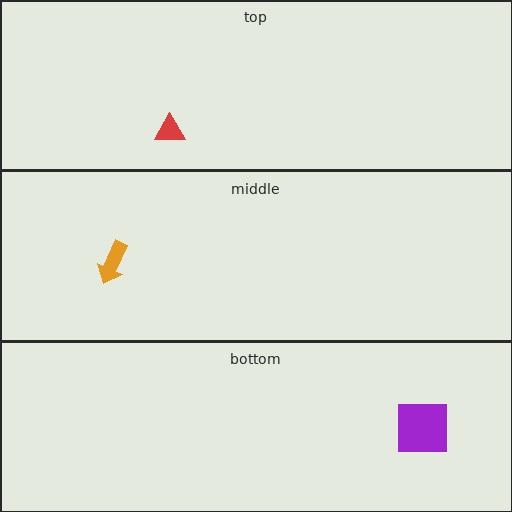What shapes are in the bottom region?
The purple square.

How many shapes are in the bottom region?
1.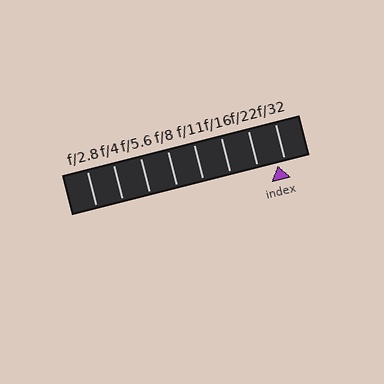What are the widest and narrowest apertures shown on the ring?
The widest aperture shown is f/2.8 and the narrowest is f/32.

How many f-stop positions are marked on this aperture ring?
There are 8 f-stop positions marked.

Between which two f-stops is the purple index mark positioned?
The index mark is between f/22 and f/32.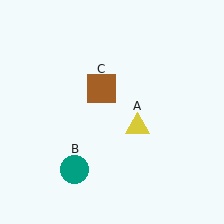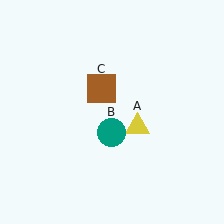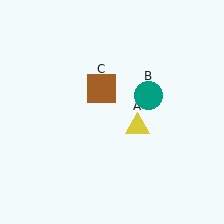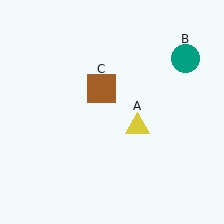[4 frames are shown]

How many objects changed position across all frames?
1 object changed position: teal circle (object B).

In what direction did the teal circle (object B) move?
The teal circle (object B) moved up and to the right.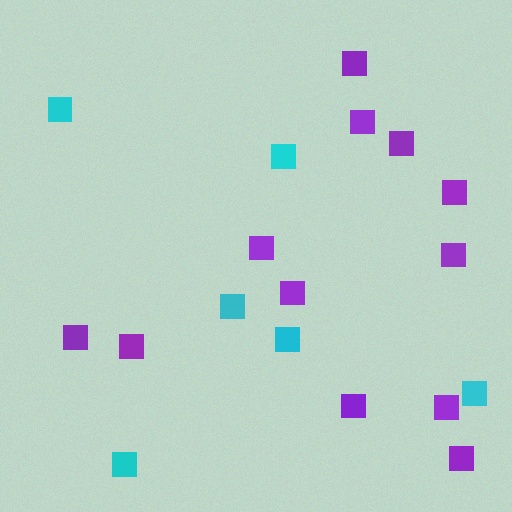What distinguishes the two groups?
There are 2 groups: one group of purple squares (12) and one group of cyan squares (6).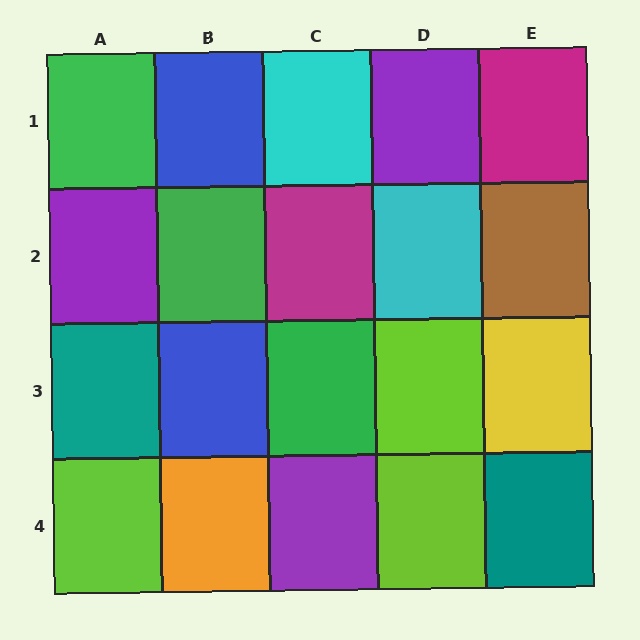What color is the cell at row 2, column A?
Purple.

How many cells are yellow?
1 cell is yellow.